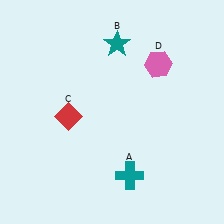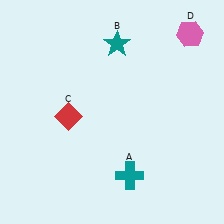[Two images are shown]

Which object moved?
The pink hexagon (D) moved right.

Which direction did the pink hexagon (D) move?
The pink hexagon (D) moved right.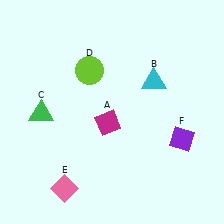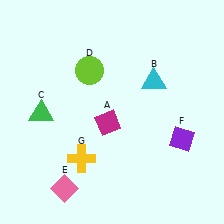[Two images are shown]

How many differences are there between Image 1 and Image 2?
There is 1 difference between the two images.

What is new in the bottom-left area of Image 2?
A yellow cross (G) was added in the bottom-left area of Image 2.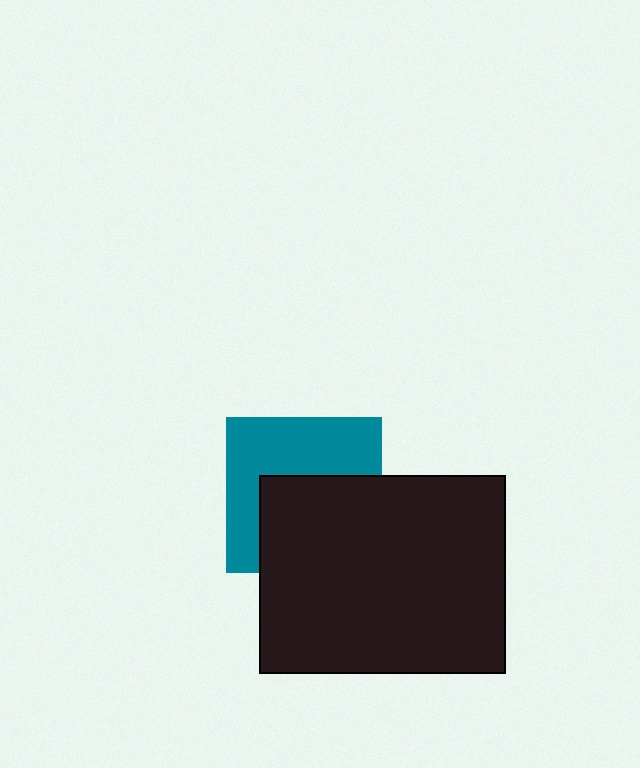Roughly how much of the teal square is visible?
About half of it is visible (roughly 51%).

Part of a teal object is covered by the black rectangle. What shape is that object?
It is a square.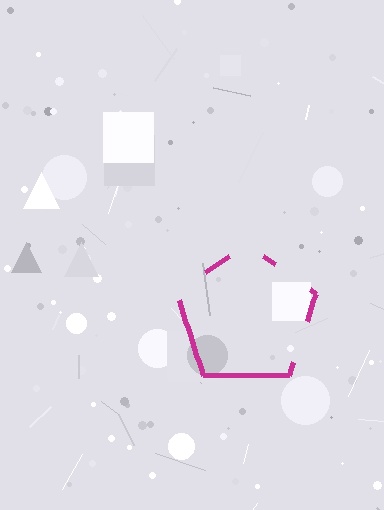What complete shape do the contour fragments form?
The contour fragments form a pentagon.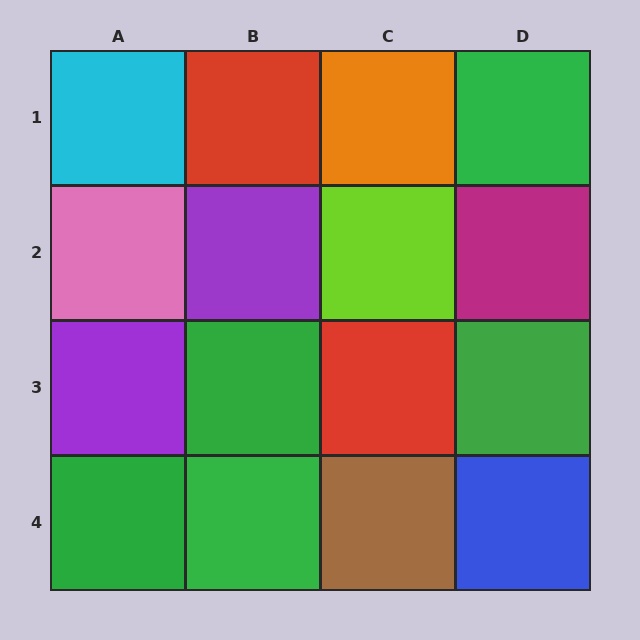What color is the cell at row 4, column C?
Brown.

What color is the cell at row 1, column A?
Cyan.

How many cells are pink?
1 cell is pink.